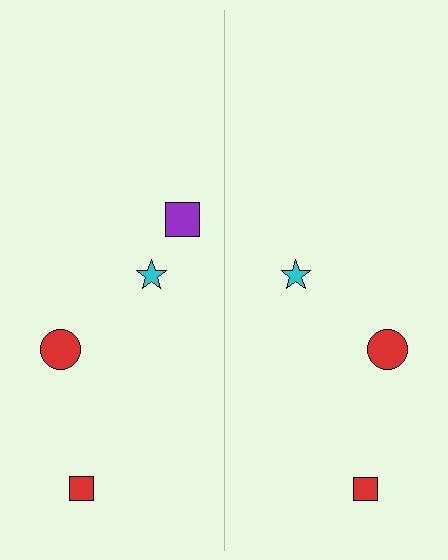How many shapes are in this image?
There are 7 shapes in this image.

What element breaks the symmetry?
A purple square is missing from the right side.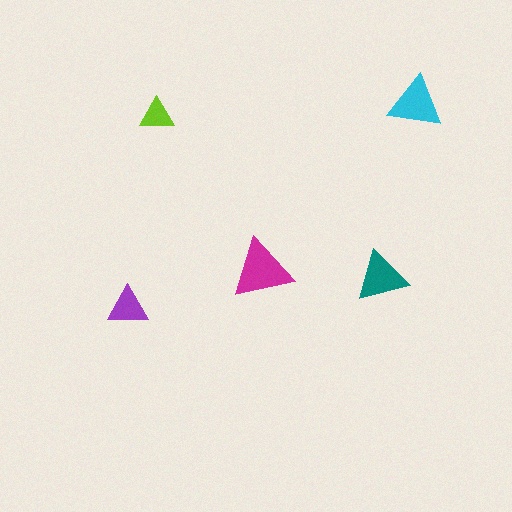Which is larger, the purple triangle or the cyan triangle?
The cyan one.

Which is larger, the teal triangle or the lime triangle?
The teal one.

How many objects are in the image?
There are 5 objects in the image.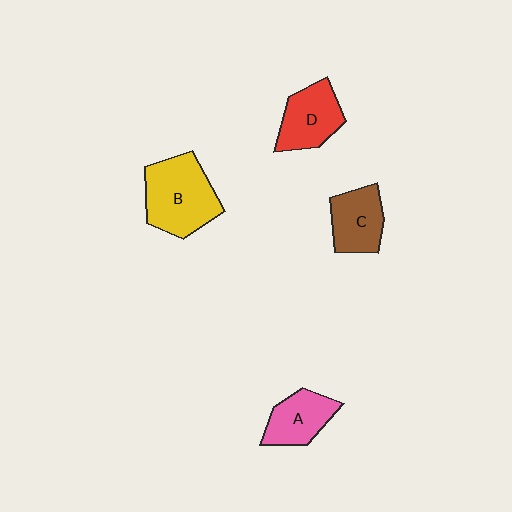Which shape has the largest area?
Shape B (yellow).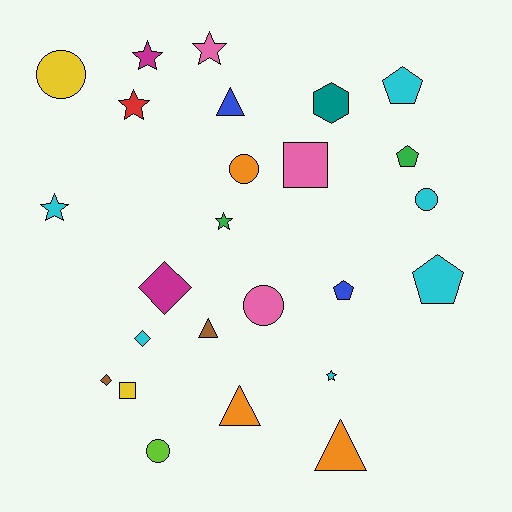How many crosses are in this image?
There are no crosses.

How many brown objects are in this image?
There are 2 brown objects.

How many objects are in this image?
There are 25 objects.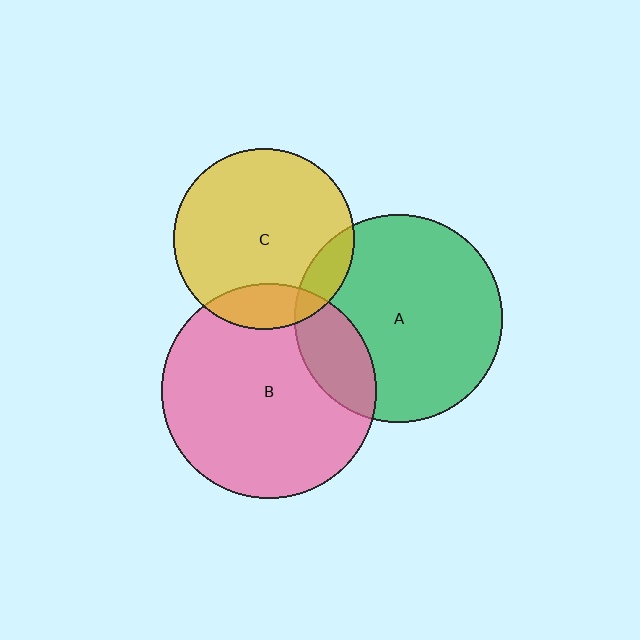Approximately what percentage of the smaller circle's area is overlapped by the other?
Approximately 15%.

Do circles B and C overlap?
Yes.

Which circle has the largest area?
Circle B (pink).